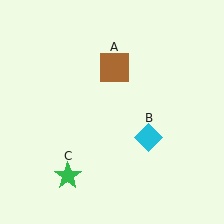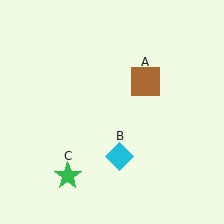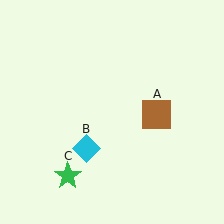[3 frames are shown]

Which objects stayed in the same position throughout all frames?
Green star (object C) remained stationary.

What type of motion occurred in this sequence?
The brown square (object A), cyan diamond (object B) rotated clockwise around the center of the scene.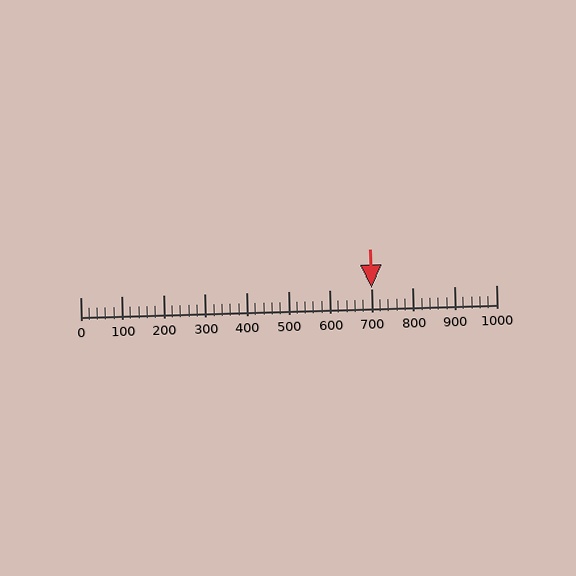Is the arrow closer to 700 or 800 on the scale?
The arrow is closer to 700.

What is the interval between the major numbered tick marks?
The major tick marks are spaced 100 units apart.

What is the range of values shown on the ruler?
The ruler shows values from 0 to 1000.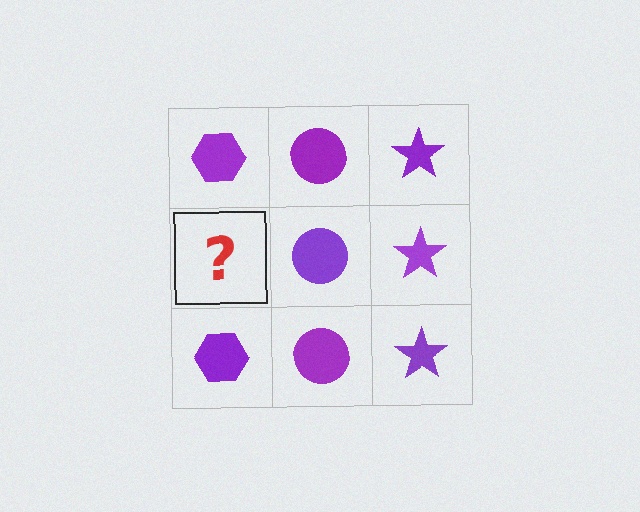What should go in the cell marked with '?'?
The missing cell should contain a purple hexagon.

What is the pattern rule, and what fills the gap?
The rule is that each column has a consistent shape. The gap should be filled with a purple hexagon.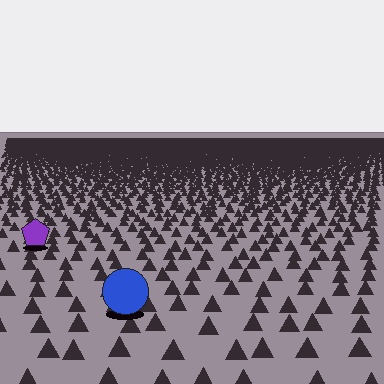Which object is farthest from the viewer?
The purple pentagon is farthest from the viewer. It appears smaller and the ground texture around it is denser.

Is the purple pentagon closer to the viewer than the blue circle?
No. The blue circle is closer — you can tell from the texture gradient: the ground texture is coarser near it.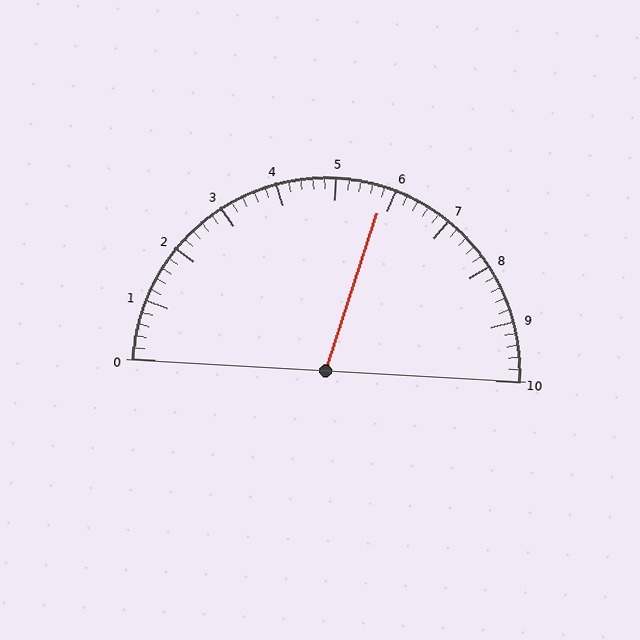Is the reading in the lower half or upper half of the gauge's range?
The reading is in the upper half of the range (0 to 10).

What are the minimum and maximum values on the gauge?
The gauge ranges from 0 to 10.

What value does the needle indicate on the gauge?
The needle indicates approximately 5.8.